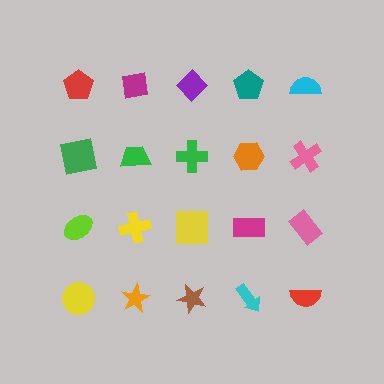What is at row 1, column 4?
A teal pentagon.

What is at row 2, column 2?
A green trapezoid.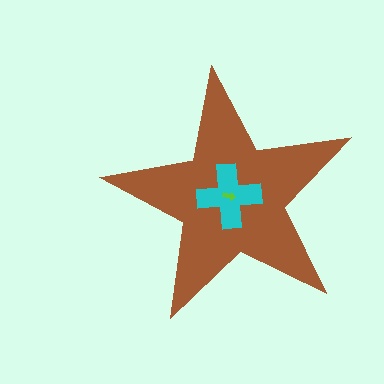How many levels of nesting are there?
3.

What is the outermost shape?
The brown star.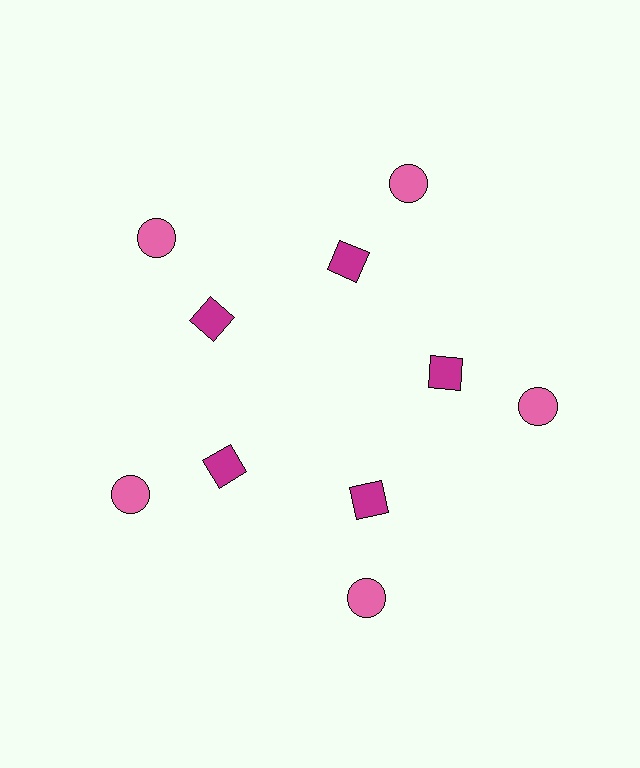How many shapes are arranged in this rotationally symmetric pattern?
There are 10 shapes, arranged in 5 groups of 2.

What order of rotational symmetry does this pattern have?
This pattern has 5-fold rotational symmetry.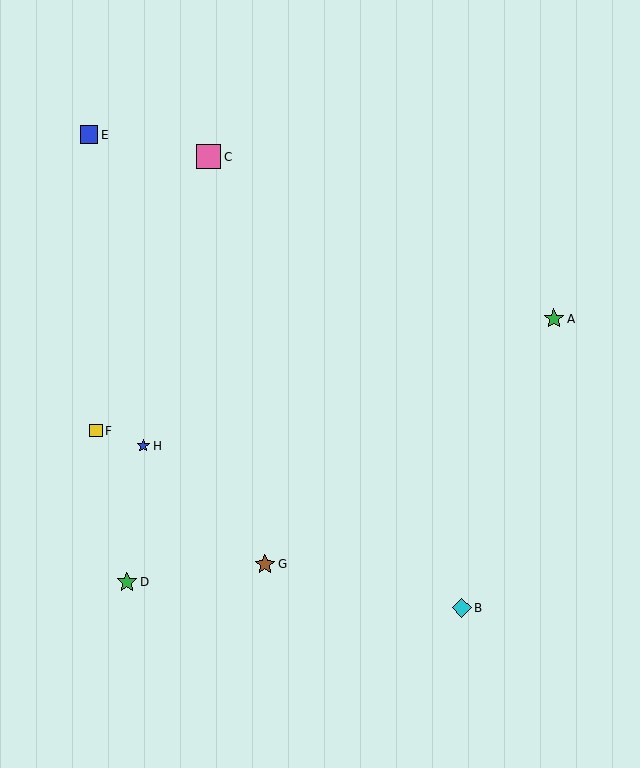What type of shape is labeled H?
Shape H is a blue star.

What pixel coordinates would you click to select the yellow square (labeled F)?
Click at (96, 431) to select the yellow square F.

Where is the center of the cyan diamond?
The center of the cyan diamond is at (462, 608).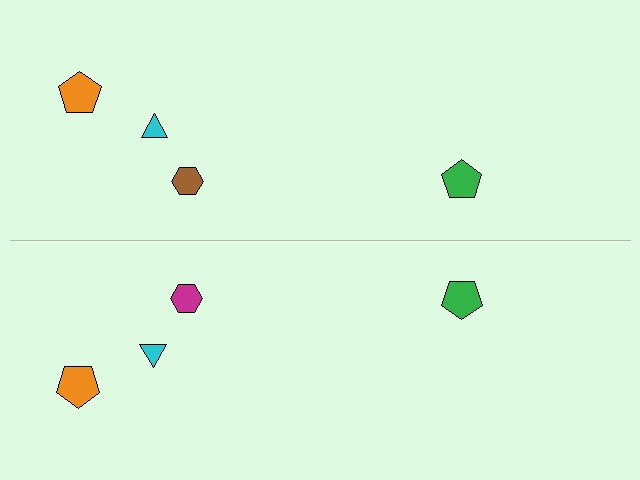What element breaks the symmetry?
The magenta hexagon on the bottom side breaks the symmetry — its mirror counterpart is brown.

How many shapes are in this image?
There are 8 shapes in this image.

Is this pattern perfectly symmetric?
No, the pattern is not perfectly symmetric. The magenta hexagon on the bottom side breaks the symmetry — its mirror counterpart is brown.